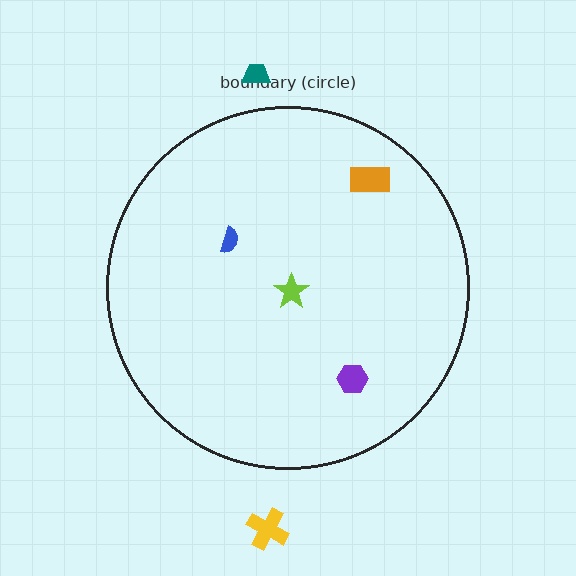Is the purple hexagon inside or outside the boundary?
Inside.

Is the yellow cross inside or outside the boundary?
Outside.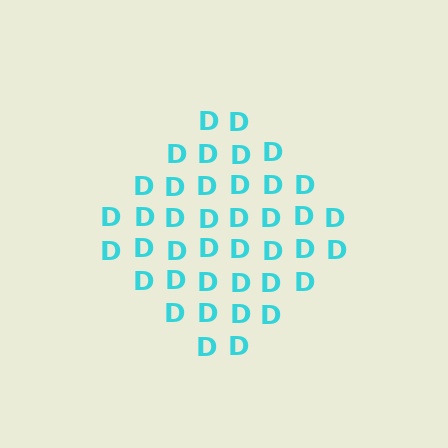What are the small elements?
The small elements are letter D's.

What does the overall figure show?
The overall figure shows a diamond.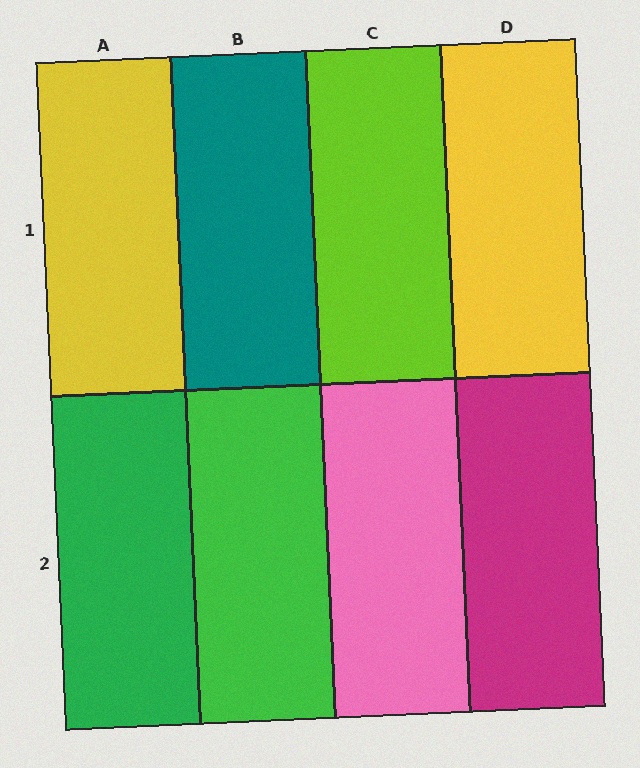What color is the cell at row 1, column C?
Lime.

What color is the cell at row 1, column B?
Teal.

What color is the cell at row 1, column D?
Yellow.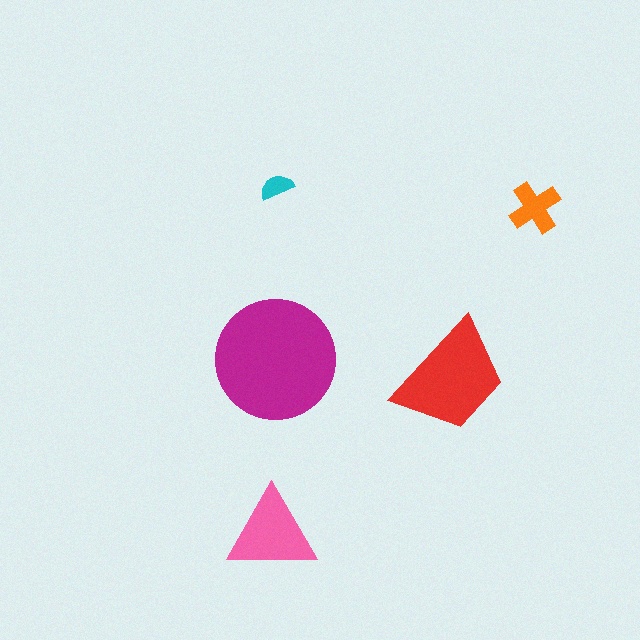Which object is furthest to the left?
The pink triangle is leftmost.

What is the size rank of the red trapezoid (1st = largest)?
2nd.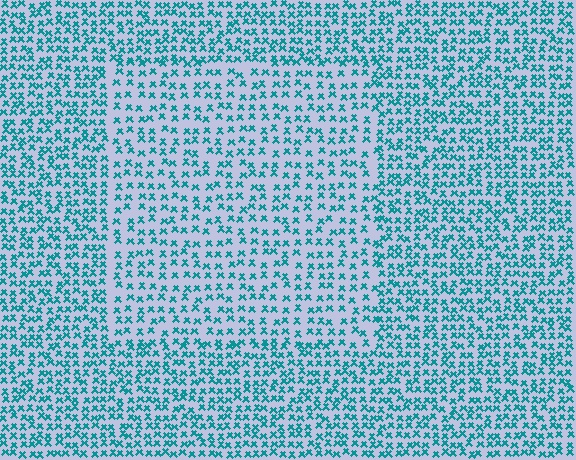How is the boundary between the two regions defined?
The boundary is defined by a change in element density (approximately 1.6x ratio). All elements are the same color, size, and shape.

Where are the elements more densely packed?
The elements are more densely packed outside the rectangle boundary.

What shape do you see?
I see a rectangle.